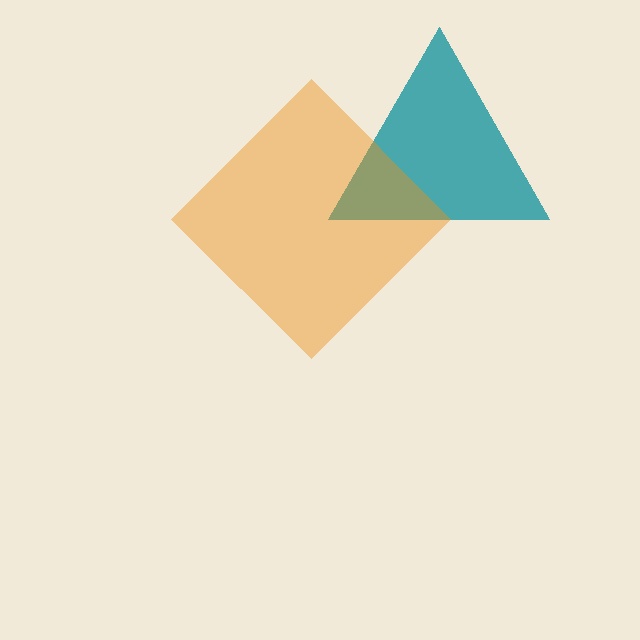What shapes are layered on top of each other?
The layered shapes are: a teal triangle, an orange diamond.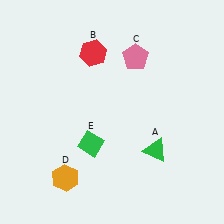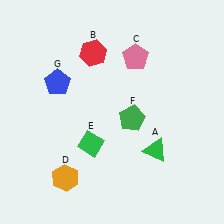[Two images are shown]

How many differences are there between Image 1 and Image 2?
There are 2 differences between the two images.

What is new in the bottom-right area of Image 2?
A green pentagon (F) was added in the bottom-right area of Image 2.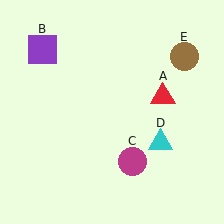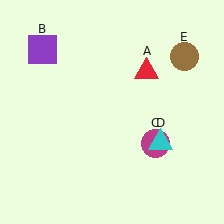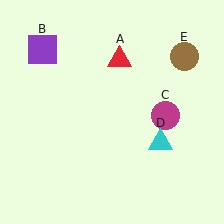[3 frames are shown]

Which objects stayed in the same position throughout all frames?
Purple square (object B) and cyan triangle (object D) and brown circle (object E) remained stationary.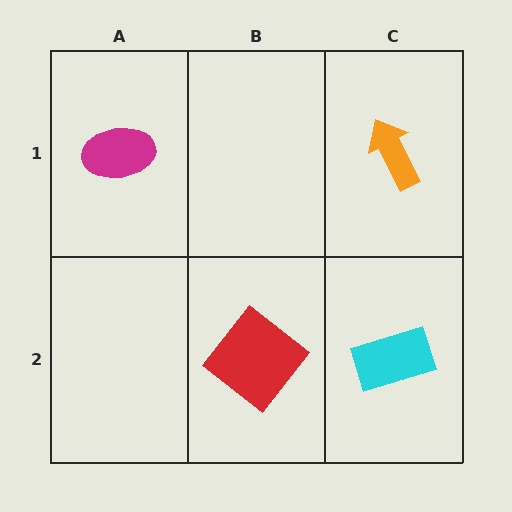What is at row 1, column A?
A magenta ellipse.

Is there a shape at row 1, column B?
No, that cell is empty.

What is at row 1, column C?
An orange arrow.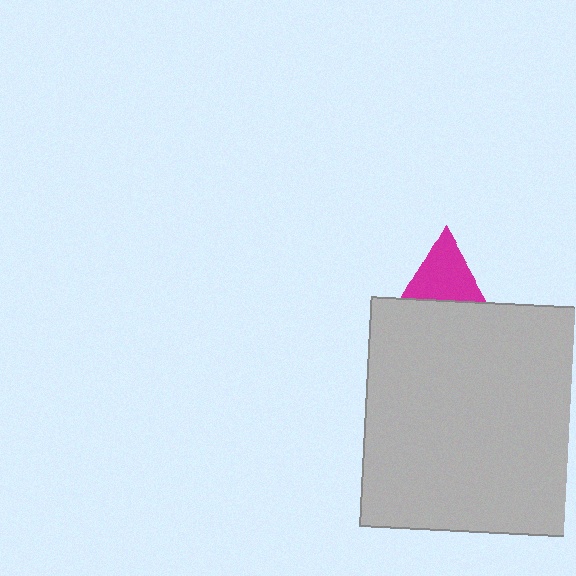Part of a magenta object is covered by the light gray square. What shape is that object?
It is a triangle.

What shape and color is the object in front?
The object in front is a light gray square.